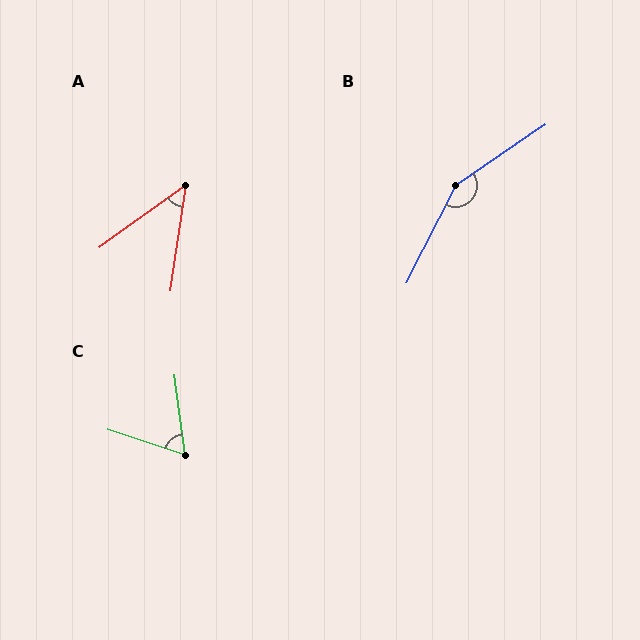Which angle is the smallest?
A, at approximately 46 degrees.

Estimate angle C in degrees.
Approximately 64 degrees.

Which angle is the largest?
B, at approximately 151 degrees.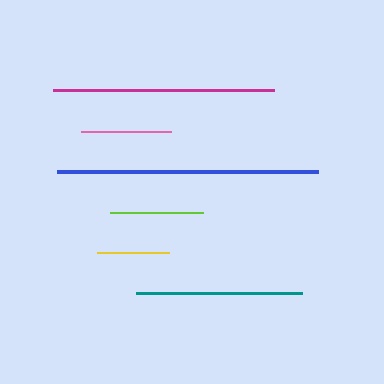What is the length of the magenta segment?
The magenta segment is approximately 222 pixels long.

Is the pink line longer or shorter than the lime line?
The lime line is longer than the pink line.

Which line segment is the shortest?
The yellow line is the shortest at approximately 72 pixels.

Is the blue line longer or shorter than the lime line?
The blue line is longer than the lime line.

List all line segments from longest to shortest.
From longest to shortest: blue, magenta, teal, lime, pink, yellow.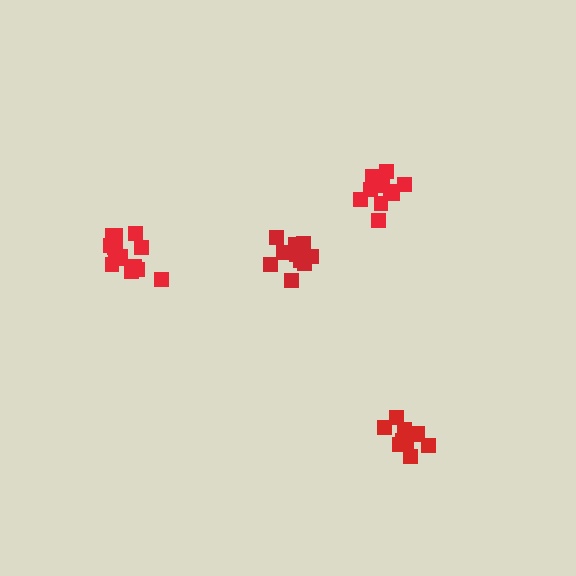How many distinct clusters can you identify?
There are 4 distinct clusters.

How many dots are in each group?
Group 1: 14 dots, Group 2: 12 dots, Group 3: 11 dots, Group 4: 11 dots (48 total).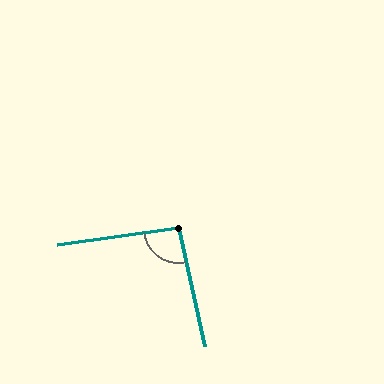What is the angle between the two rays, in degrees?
Approximately 94 degrees.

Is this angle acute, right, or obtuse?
It is approximately a right angle.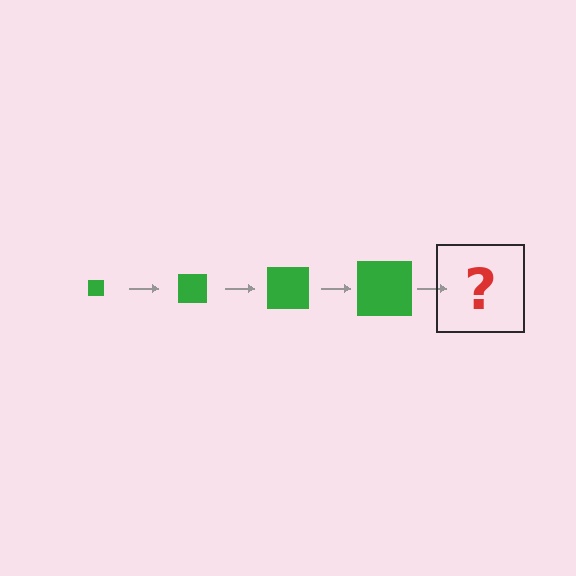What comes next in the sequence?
The next element should be a green square, larger than the previous one.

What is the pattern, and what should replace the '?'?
The pattern is that the square gets progressively larger each step. The '?' should be a green square, larger than the previous one.